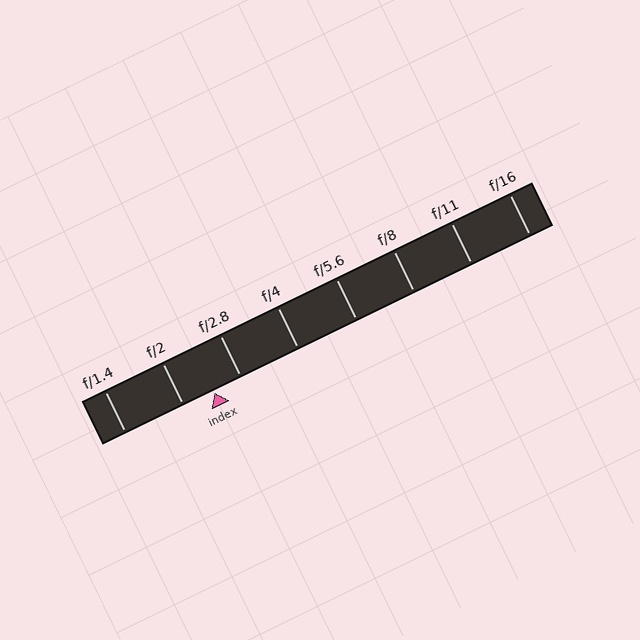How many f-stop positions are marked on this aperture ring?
There are 8 f-stop positions marked.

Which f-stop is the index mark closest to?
The index mark is closest to f/2.8.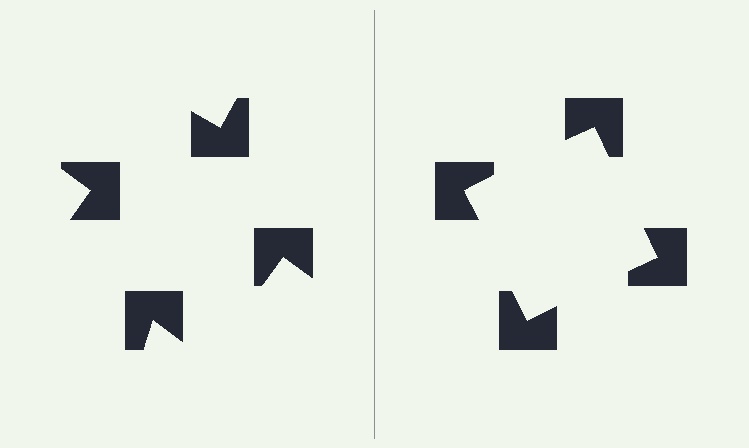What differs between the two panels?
The notched squares are positioned identically on both sides; only the wedge orientations differ. On the right they align to a square; on the left they are misaligned.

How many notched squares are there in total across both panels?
8 — 4 on each side.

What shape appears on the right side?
An illusory square.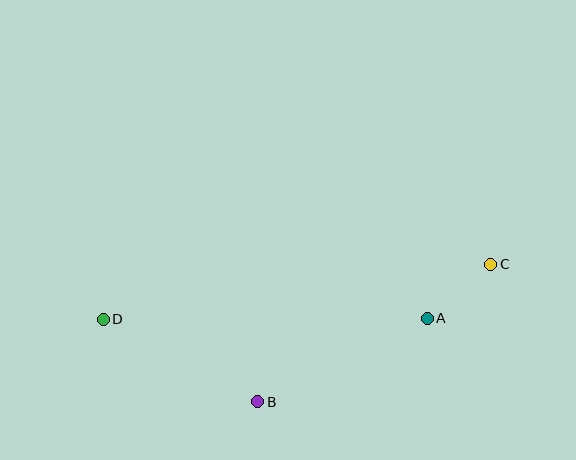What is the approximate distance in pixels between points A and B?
The distance between A and B is approximately 189 pixels.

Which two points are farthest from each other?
Points C and D are farthest from each other.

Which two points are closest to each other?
Points A and C are closest to each other.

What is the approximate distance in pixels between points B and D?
The distance between B and D is approximately 175 pixels.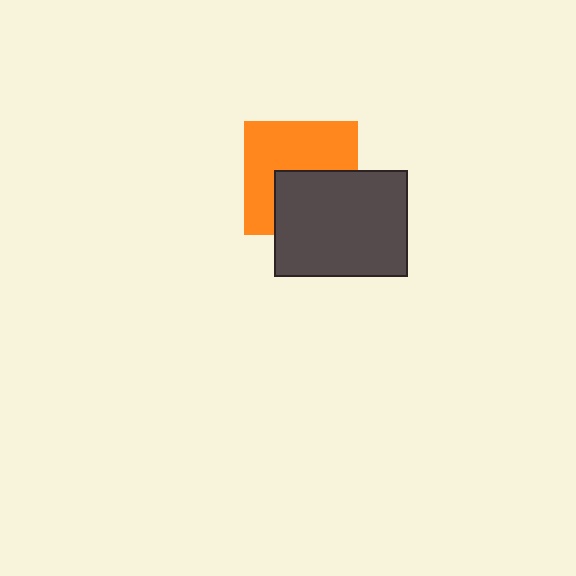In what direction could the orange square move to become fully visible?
The orange square could move up. That would shift it out from behind the dark gray rectangle entirely.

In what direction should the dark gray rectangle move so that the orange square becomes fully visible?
The dark gray rectangle should move down. That is the shortest direction to clear the overlap and leave the orange square fully visible.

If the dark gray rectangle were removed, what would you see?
You would see the complete orange square.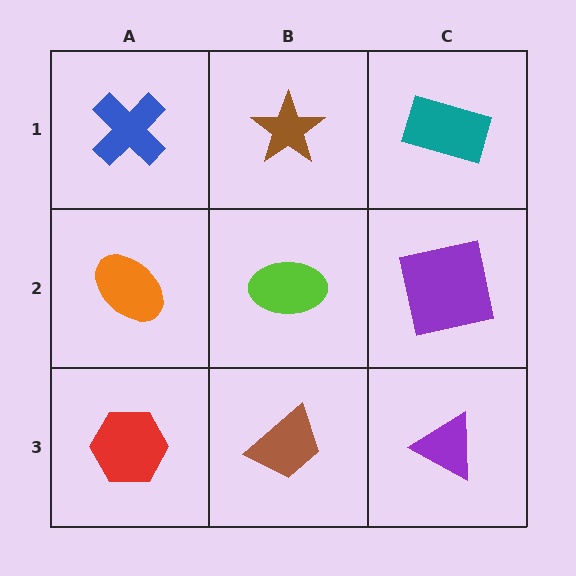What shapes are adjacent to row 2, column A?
A blue cross (row 1, column A), a red hexagon (row 3, column A), a lime ellipse (row 2, column B).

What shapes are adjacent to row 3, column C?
A purple square (row 2, column C), a brown trapezoid (row 3, column B).